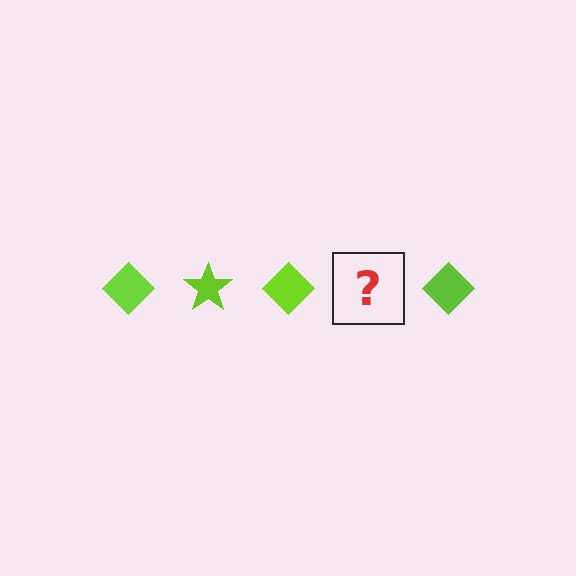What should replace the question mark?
The question mark should be replaced with a lime star.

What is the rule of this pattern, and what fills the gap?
The rule is that the pattern cycles through diamond, star shapes in lime. The gap should be filled with a lime star.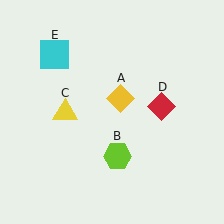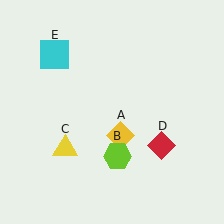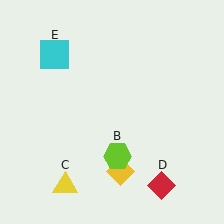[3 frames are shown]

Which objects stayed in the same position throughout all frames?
Lime hexagon (object B) and cyan square (object E) remained stationary.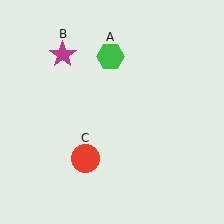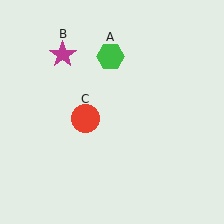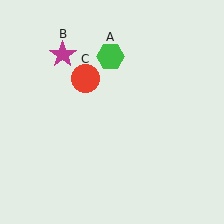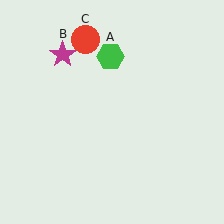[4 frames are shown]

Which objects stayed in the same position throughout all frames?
Green hexagon (object A) and magenta star (object B) remained stationary.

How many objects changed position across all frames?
1 object changed position: red circle (object C).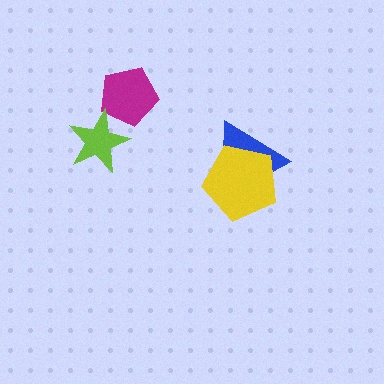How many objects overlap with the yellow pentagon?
1 object overlaps with the yellow pentagon.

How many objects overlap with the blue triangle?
1 object overlaps with the blue triangle.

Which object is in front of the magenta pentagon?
The lime star is in front of the magenta pentagon.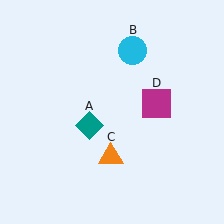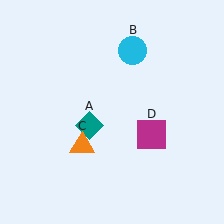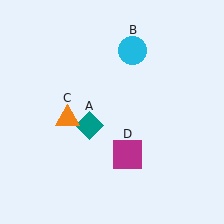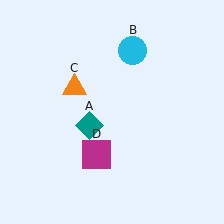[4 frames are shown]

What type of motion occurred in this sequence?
The orange triangle (object C), magenta square (object D) rotated clockwise around the center of the scene.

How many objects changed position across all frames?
2 objects changed position: orange triangle (object C), magenta square (object D).